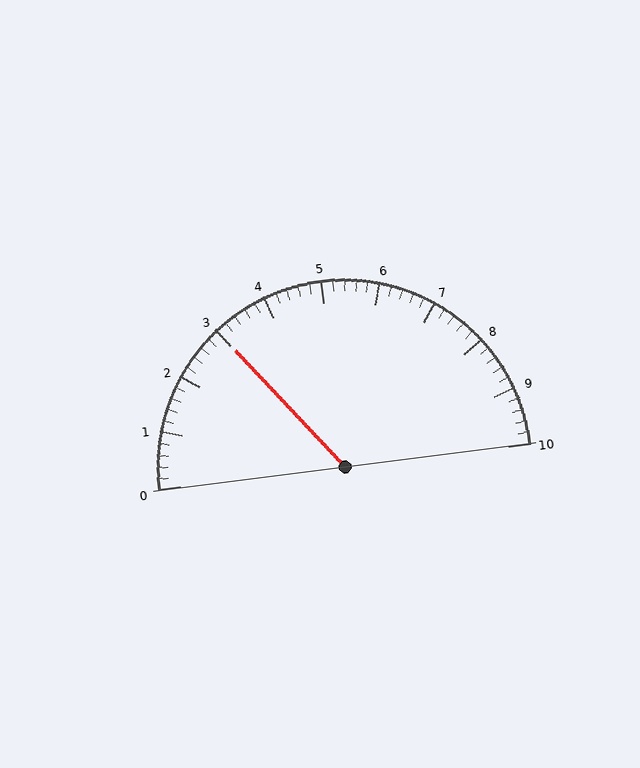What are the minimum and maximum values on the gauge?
The gauge ranges from 0 to 10.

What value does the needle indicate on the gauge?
The needle indicates approximately 3.0.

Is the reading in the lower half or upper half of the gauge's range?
The reading is in the lower half of the range (0 to 10).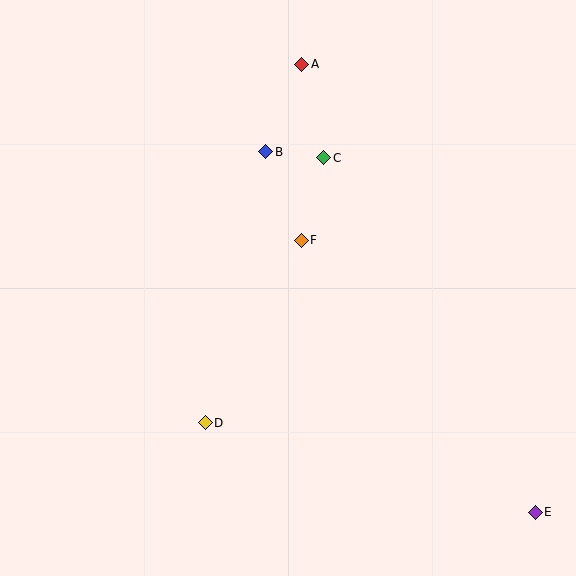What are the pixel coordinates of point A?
Point A is at (302, 64).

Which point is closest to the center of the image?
Point F at (301, 240) is closest to the center.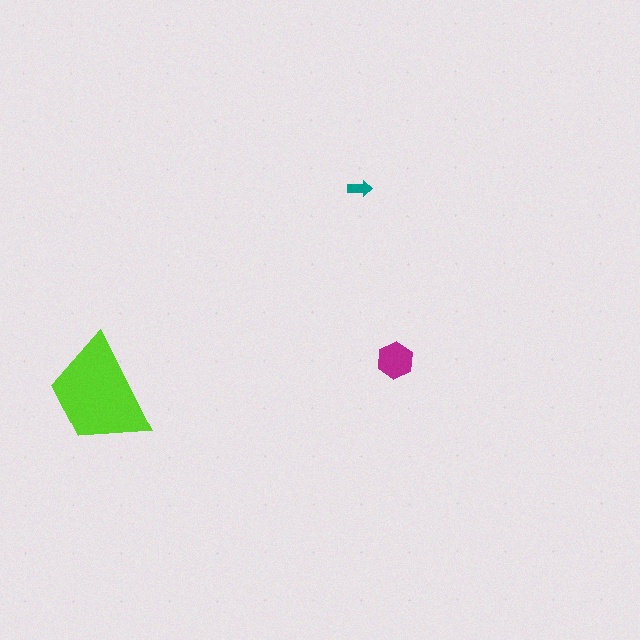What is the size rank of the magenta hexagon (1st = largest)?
2nd.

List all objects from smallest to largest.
The teal arrow, the magenta hexagon, the lime trapezoid.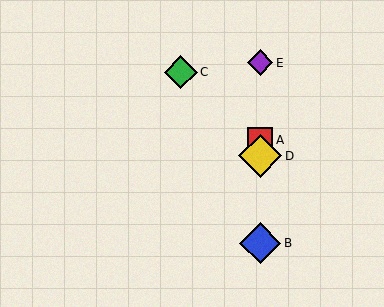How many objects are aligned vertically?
4 objects (A, B, D, E) are aligned vertically.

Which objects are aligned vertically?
Objects A, B, D, E are aligned vertically.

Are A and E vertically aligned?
Yes, both are at x≈260.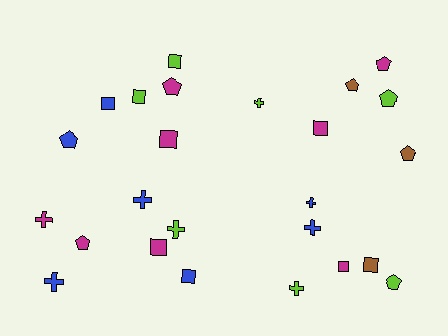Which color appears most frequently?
Magenta, with 8 objects.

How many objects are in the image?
There are 25 objects.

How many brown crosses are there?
There are no brown crosses.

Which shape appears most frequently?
Square, with 9 objects.